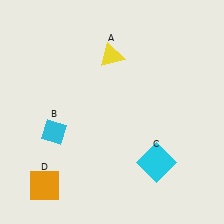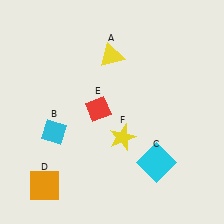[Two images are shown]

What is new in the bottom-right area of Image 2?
A yellow star (F) was added in the bottom-right area of Image 2.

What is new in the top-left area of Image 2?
A red diamond (E) was added in the top-left area of Image 2.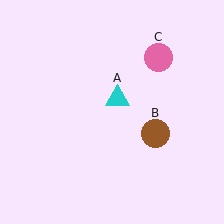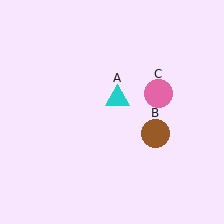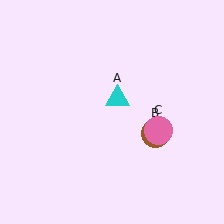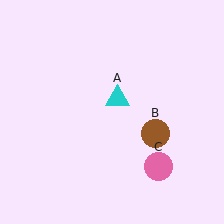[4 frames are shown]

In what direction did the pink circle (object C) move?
The pink circle (object C) moved down.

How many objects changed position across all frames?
1 object changed position: pink circle (object C).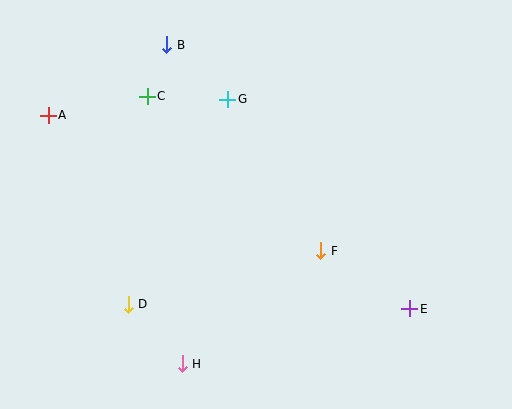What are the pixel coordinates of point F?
Point F is at (321, 251).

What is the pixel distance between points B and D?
The distance between B and D is 263 pixels.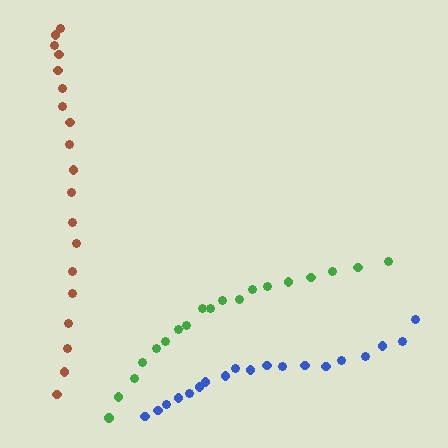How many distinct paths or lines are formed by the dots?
There are 3 distinct paths.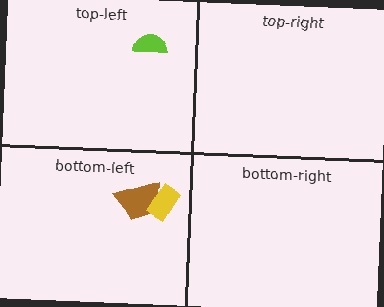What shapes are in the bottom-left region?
The brown trapezoid, the yellow rectangle.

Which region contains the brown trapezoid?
The bottom-left region.